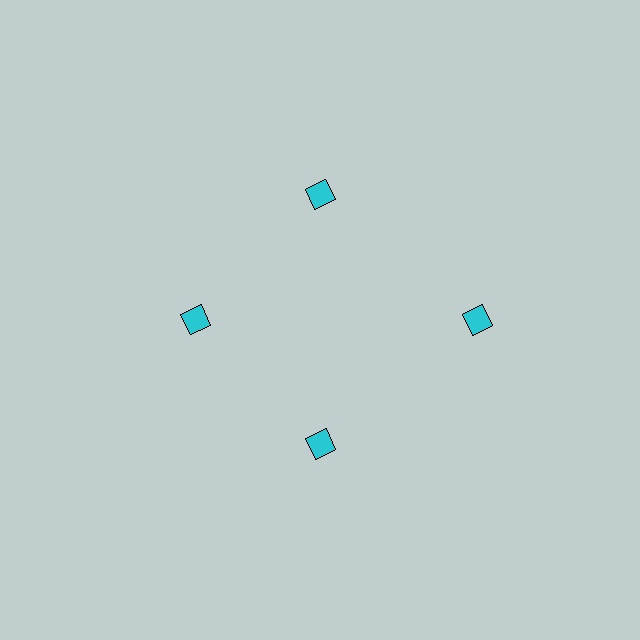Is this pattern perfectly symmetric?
No. The 4 cyan diamonds are arranged in a ring, but one element near the 3 o'clock position is pushed outward from the center, breaking the 4-fold rotational symmetry.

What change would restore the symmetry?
The symmetry would be restored by moving it inward, back onto the ring so that all 4 diamonds sit at equal angles and equal distance from the center.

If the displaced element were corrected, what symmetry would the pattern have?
It would have 4-fold rotational symmetry — the pattern would map onto itself every 90 degrees.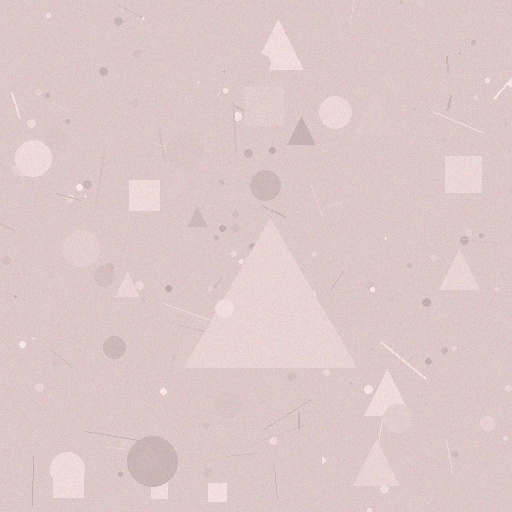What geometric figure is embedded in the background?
A triangle is embedded in the background.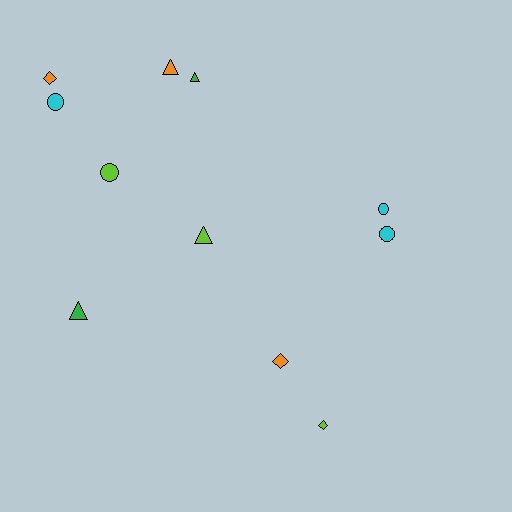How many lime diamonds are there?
There is 1 lime diamond.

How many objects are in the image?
There are 11 objects.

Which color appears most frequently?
Cyan, with 3 objects.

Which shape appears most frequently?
Circle, with 4 objects.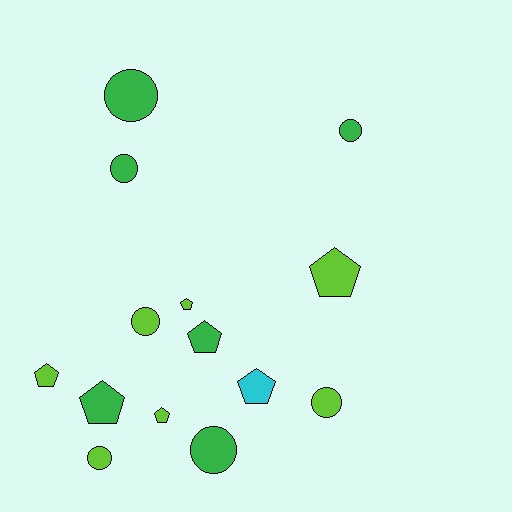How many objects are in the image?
There are 14 objects.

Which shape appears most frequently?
Circle, with 7 objects.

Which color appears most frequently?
Lime, with 7 objects.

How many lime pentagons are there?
There are 4 lime pentagons.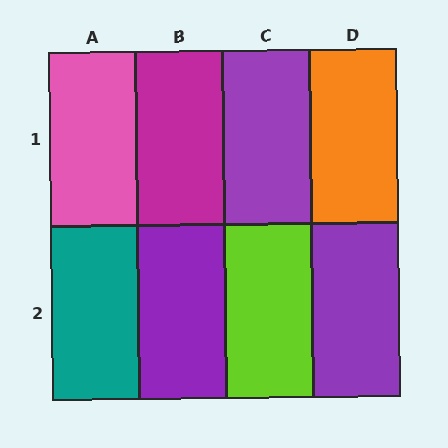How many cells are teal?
1 cell is teal.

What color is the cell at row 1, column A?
Pink.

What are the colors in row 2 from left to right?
Teal, purple, lime, purple.